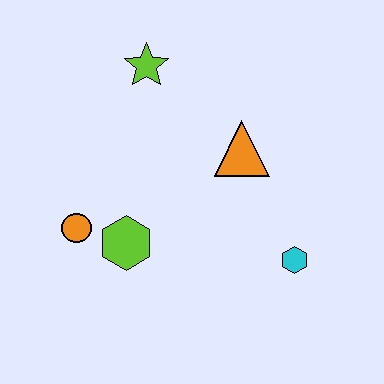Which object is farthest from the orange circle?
The cyan hexagon is farthest from the orange circle.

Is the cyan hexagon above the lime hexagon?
No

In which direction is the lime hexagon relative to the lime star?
The lime hexagon is below the lime star.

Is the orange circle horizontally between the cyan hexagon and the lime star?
No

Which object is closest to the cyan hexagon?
The orange triangle is closest to the cyan hexagon.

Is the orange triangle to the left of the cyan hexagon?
Yes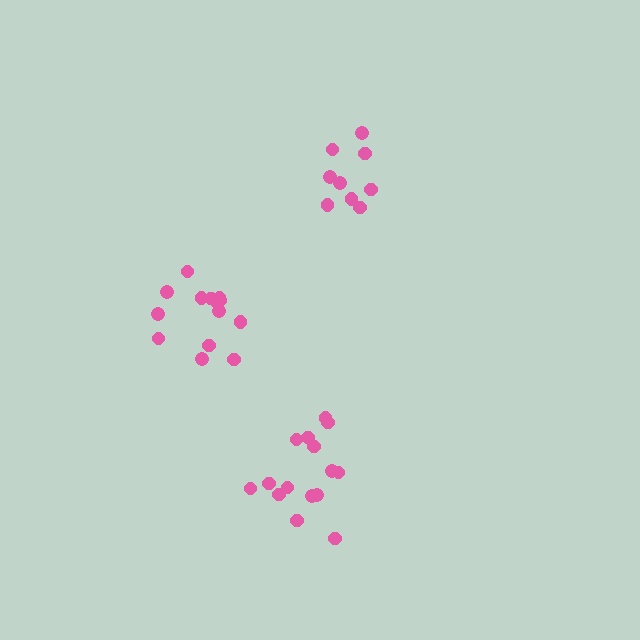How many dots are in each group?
Group 1: 9 dots, Group 2: 15 dots, Group 3: 14 dots (38 total).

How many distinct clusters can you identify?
There are 3 distinct clusters.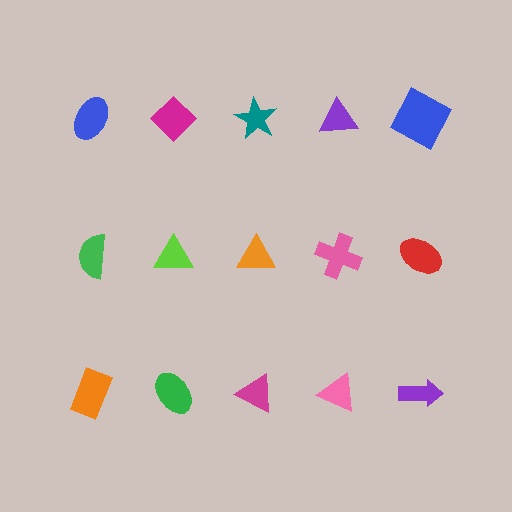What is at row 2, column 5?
A red ellipse.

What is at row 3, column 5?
A purple arrow.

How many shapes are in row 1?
5 shapes.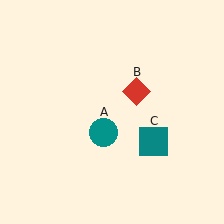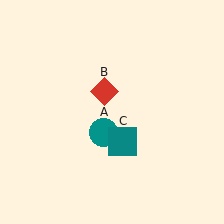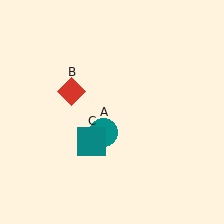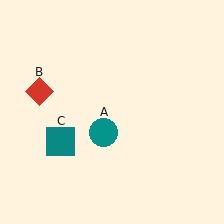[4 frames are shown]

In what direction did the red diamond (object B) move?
The red diamond (object B) moved left.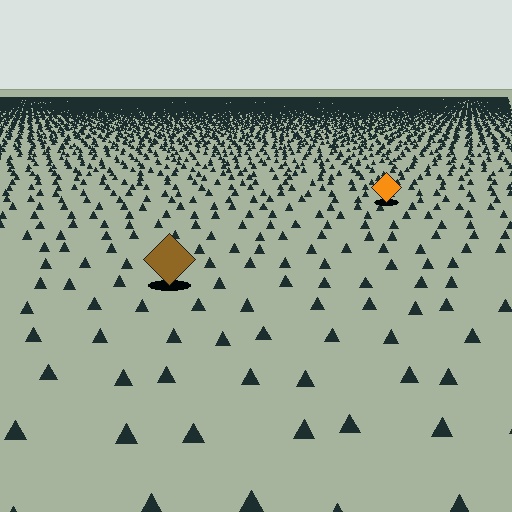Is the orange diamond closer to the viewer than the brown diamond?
No. The brown diamond is closer — you can tell from the texture gradient: the ground texture is coarser near it.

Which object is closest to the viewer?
The brown diamond is closest. The texture marks near it are larger and more spread out.